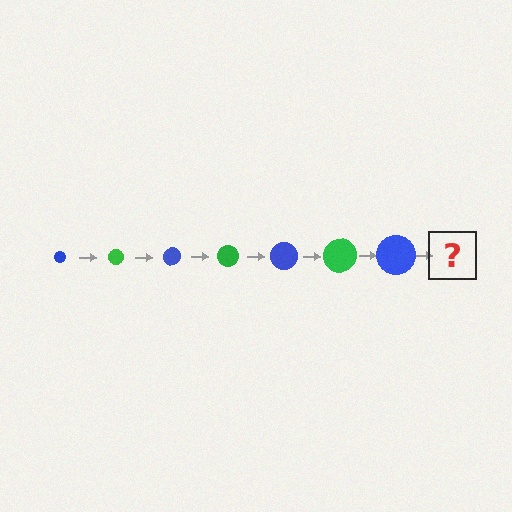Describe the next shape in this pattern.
It should be a green circle, larger than the previous one.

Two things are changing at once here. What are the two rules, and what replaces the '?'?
The two rules are that the circle grows larger each step and the color cycles through blue and green. The '?' should be a green circle, larger than the previous one.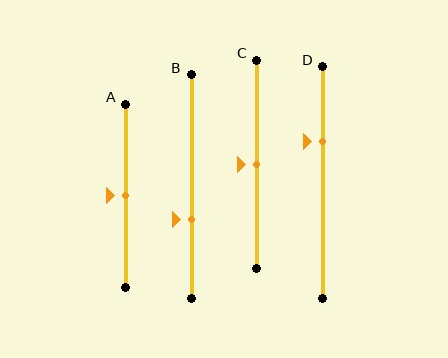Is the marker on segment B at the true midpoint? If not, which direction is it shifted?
No, the marker on segment B is shifted downward by about 15% of the segment length.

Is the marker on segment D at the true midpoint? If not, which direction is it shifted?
No, the marker on segment D is shifted upward by about 18% of the segment length.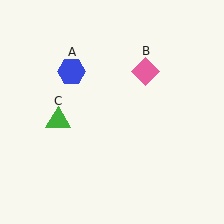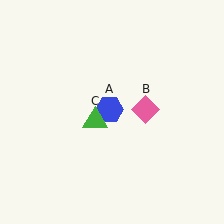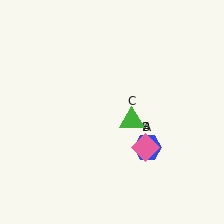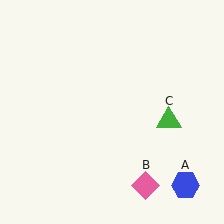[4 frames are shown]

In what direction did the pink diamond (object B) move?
The pink diamond (object B) moved down.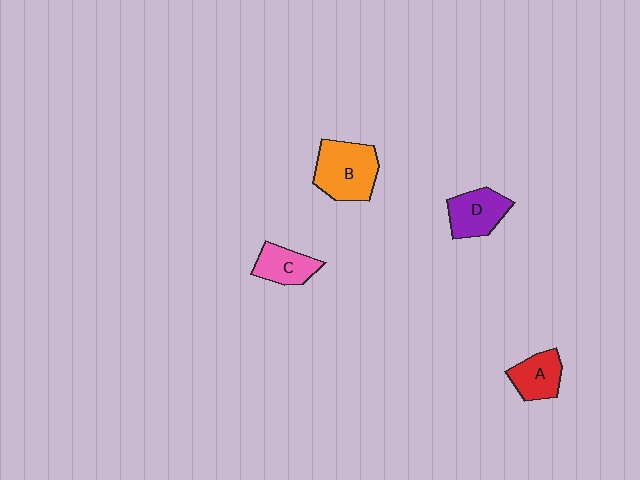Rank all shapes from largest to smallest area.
From largest to smallest: B (orange), D (purple), A (red), C (pink).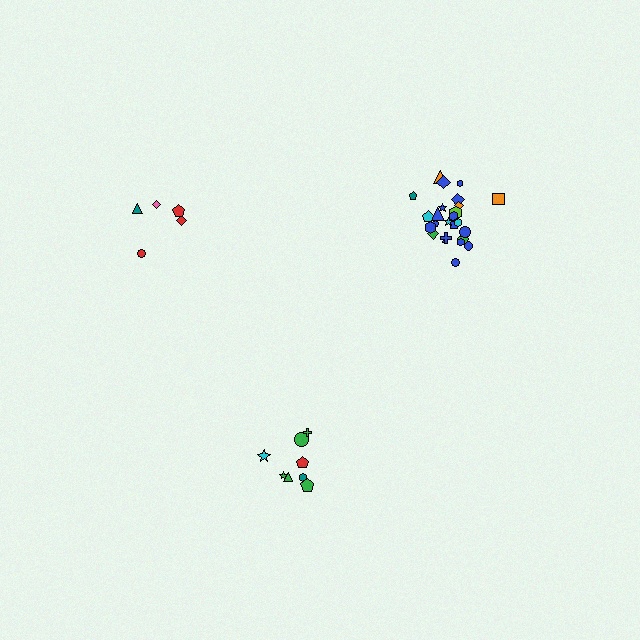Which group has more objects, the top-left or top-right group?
The top-right group.